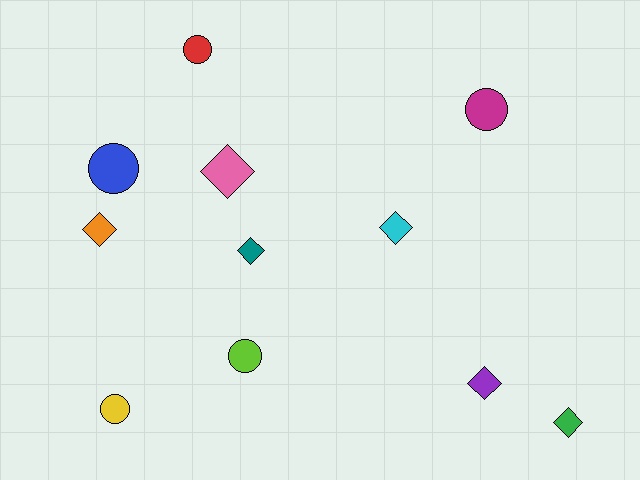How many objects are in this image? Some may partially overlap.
There are 11 objects.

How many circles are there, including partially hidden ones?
There are 5 circles.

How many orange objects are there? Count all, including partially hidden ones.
There is 1 orange object.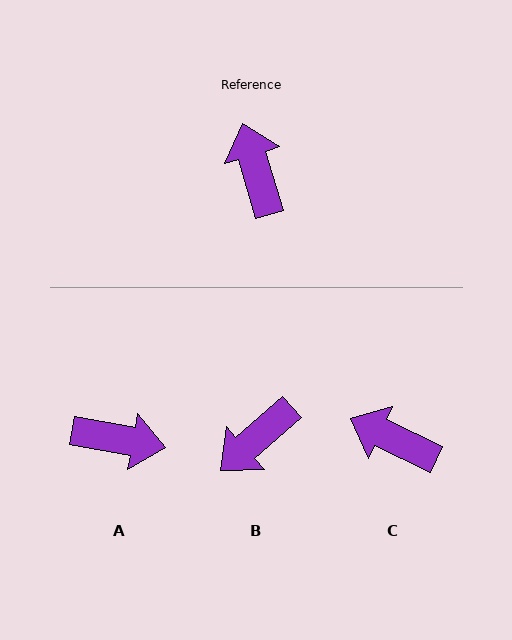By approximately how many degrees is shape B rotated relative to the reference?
Approximately 115 degrees counter-clockwise.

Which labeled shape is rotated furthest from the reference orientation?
A, about 117 degrees away.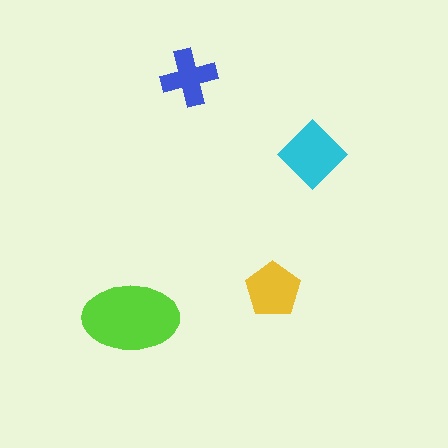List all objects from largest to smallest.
The lime ellipse, the cyan diamond, the yellow pentagon, the blue cross.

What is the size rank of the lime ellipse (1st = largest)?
1st.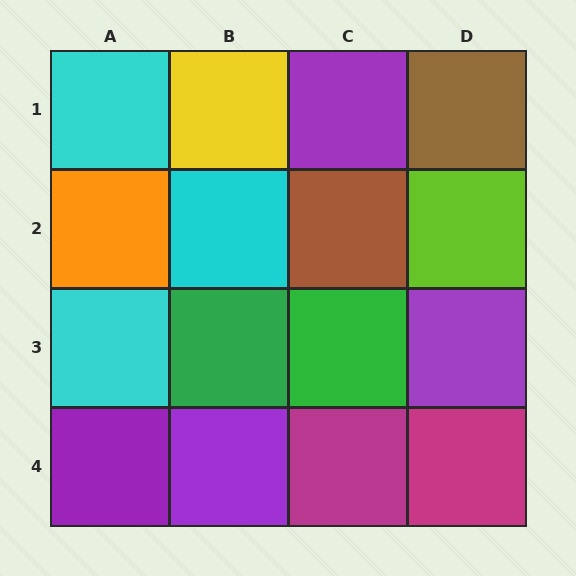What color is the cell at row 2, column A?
Orange.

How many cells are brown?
2 cells are brown.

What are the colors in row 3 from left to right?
Cyan, green, green, purple.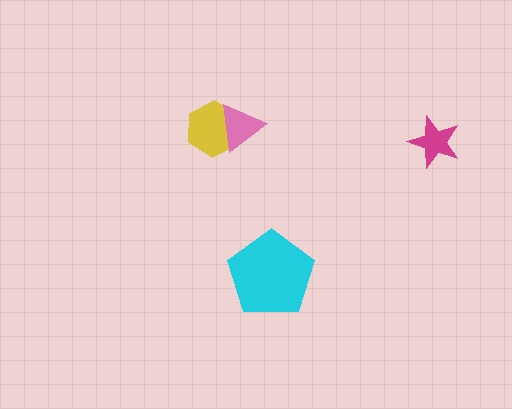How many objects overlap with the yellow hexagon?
1 object overlaps with the yellow hexagon.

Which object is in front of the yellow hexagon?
The pink triangle is in front of the yellow hexagon.